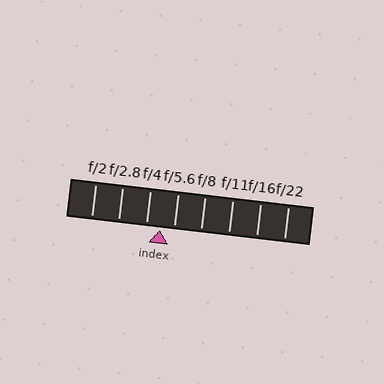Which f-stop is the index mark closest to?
The index mark is closest to f/4.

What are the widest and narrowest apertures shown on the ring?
The widest aperture shown is f/2 and the narrowest is f/22.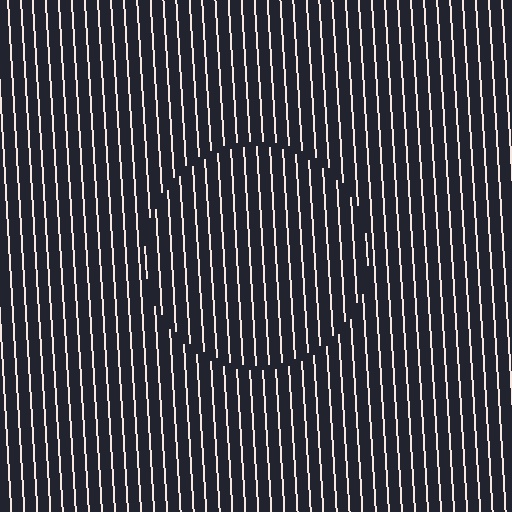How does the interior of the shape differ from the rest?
The interior of the shape contains the same grating, shifted by half a period — the contour is defined by the phase discontinuity where line-ends from the inner and outer gratings abut.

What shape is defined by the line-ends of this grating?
An illusory circle. The interior of the shape contains the same grating, shifted by half a period — the contour is defined by the phase discontinuity where line-ends from the inner and outer gratings abut.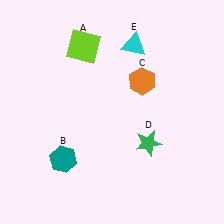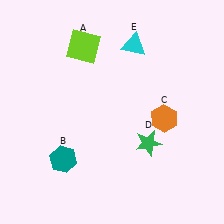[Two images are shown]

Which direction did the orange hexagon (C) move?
The orange hexagon (C) moved down.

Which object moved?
The orange hexagon (C) moved down.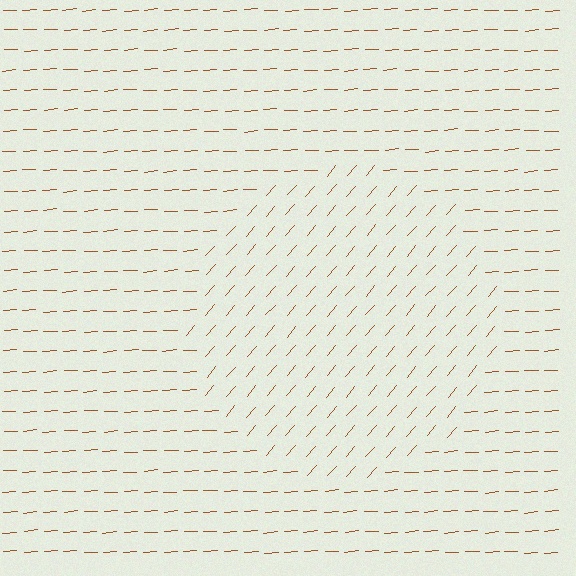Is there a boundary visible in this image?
Yes, there is a texture boundary formed by a change in line orientation.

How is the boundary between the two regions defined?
The boundary is defined purely by a change in line orientation (approximately 45 degrees difference). All lines are the same color and thickness.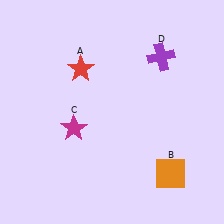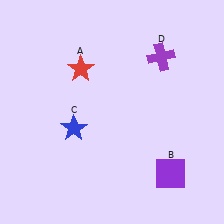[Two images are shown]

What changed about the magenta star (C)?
In Image 1, C is magenta. In Image 2, it changed to blue.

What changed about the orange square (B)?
In Image 1, B is orange. In Image 2, it changed to purple.